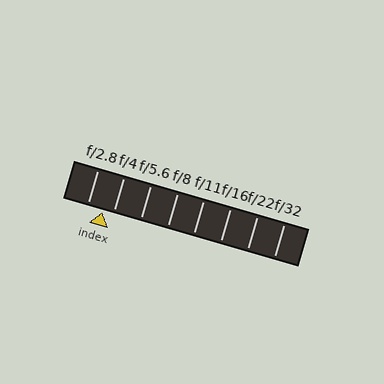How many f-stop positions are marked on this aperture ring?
There are 8 f-stop positions marked.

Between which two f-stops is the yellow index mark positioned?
The index mark is between f/2.8 and f/4.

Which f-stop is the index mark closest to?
The index mark is closest to f/4.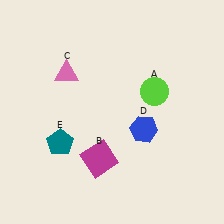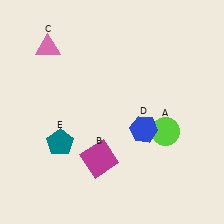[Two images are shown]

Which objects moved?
The objects that moved are: the lime circle (A), the pink triangle (C).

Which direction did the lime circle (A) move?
The lime circle (A) moved down.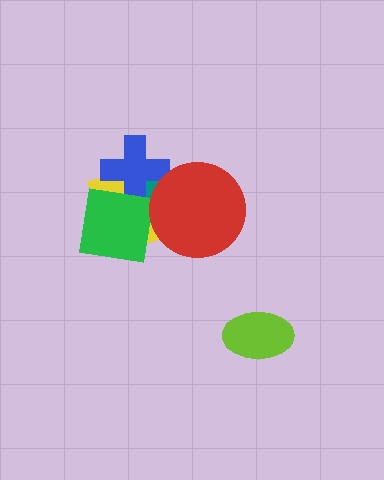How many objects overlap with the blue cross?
3 objects overlap with the blue cross.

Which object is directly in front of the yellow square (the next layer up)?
The teal ellipse is directly in front of the yellow square.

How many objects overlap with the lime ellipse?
0 objects overlap with the lime ellipse.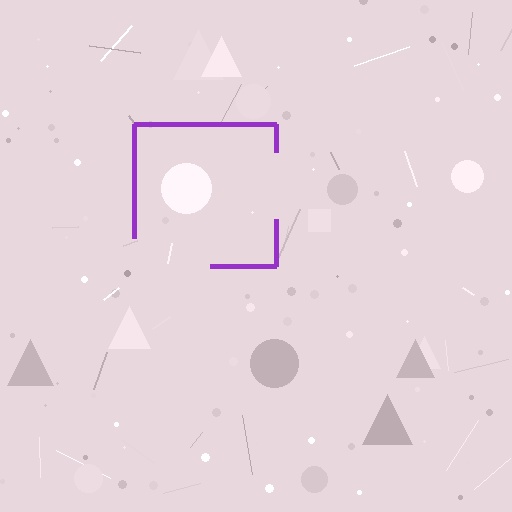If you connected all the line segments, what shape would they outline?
They would outline a square.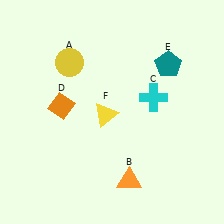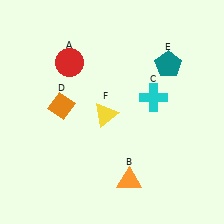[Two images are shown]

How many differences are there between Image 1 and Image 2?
There is 1 difference between the two images.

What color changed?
The circle (A) changed from yellow in Image 1 to red in Image 2.